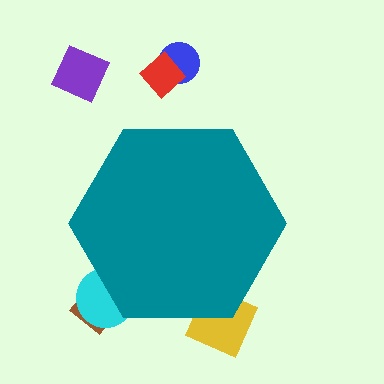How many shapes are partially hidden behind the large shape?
3 shapes are partially hidden.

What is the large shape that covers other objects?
A teal hexagon.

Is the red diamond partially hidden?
No, the red diamond is fully visible.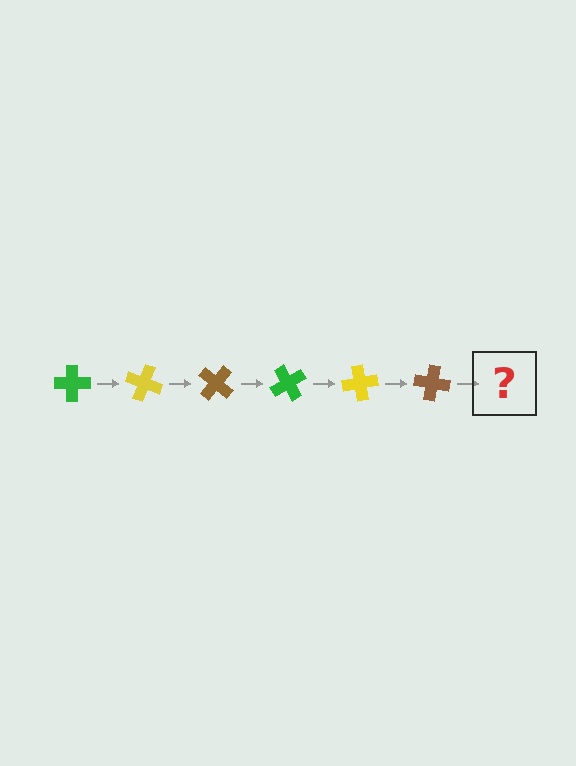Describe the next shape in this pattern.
It should be a green cross, rotated 120 degrees from the start.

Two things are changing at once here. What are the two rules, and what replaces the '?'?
The two rules are that it rotates 20 degrees each step and the color cycles through green, yellow, and brown. The '?' should be a green cross, rotated 120 degrees from the start.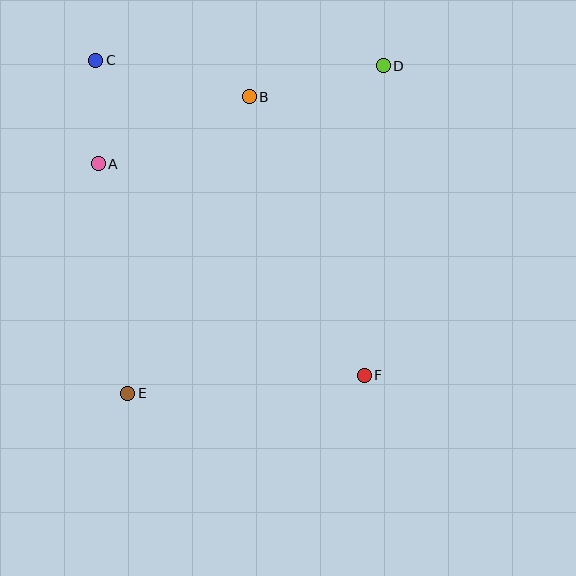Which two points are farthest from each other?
Points D and E are farthest from each other.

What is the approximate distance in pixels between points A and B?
The distance between A and B is approximately 165 pixels.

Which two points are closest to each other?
Points A and C are closest to each other.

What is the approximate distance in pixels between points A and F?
The distance between A and F is approximately 340 pixels.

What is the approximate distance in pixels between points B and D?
The distance between B and D is approximately 138 pixels.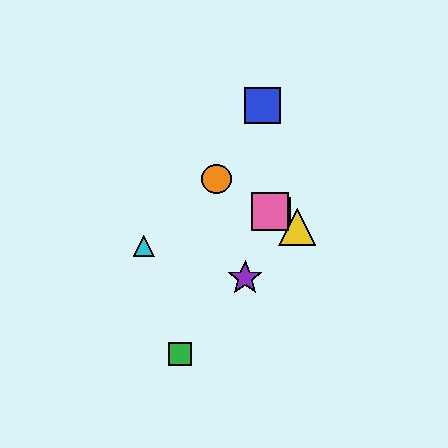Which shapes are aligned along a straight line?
The red square, the yellow triangle, the orange circle, the pink square are aligned along a straight line.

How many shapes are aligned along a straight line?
4 shapes (the red square, the yellow triangle, the orange circle, the pink square) are aligned along a straight line.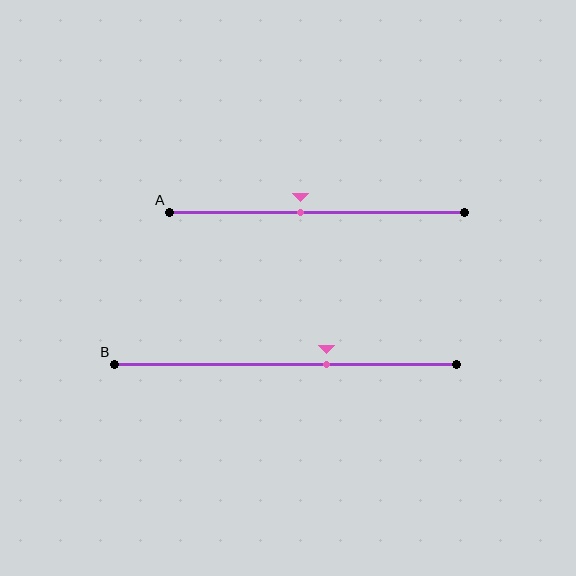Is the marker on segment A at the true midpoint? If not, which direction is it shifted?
No, the marker on segment A is shifted to the left by about 6% of the segment length.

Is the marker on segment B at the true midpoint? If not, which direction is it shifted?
No, the marker on segment B is shifted to the right by about 12% of the segment length.